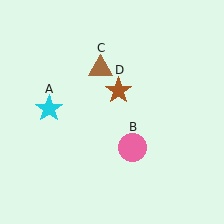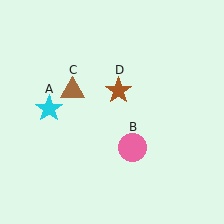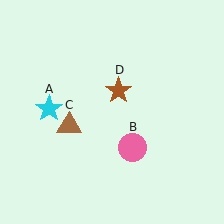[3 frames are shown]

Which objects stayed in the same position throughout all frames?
Cyan star (object A) and pink circle (object B) and brown star (object D) remained stationary.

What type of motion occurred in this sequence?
The brown triangle (object C) rotated counterclockwise around the center of the scene.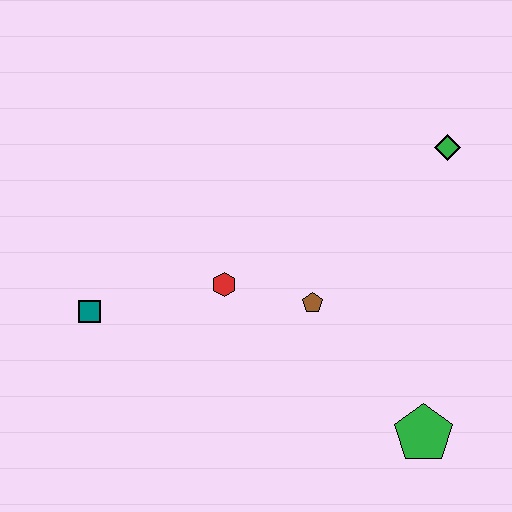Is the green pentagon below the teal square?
Yes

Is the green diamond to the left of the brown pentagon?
No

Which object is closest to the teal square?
The red hexagon is closest to the teal square.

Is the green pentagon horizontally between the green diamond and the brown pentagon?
Yes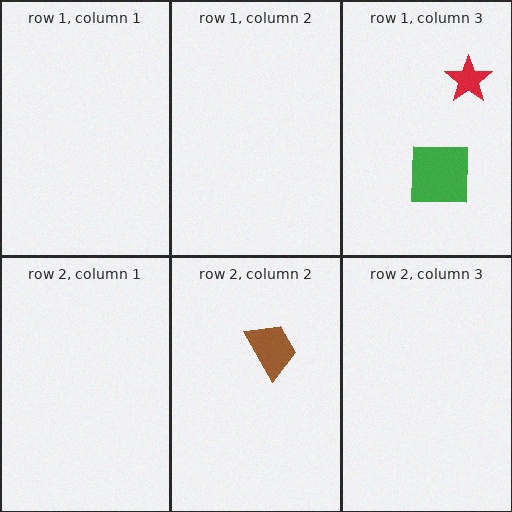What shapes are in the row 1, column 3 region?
The green square, the red star.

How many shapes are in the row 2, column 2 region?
1.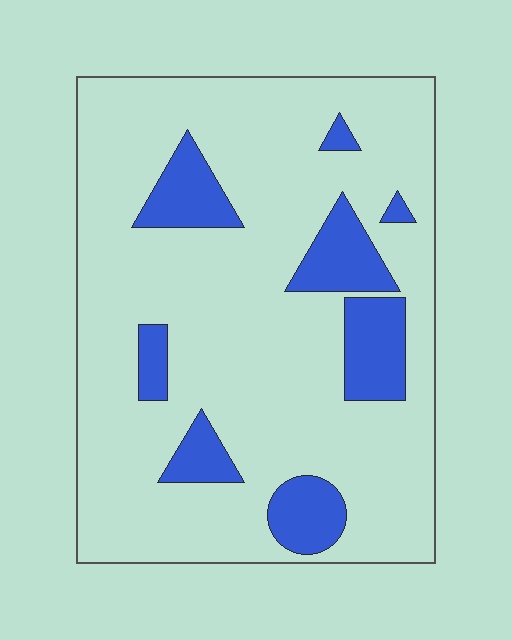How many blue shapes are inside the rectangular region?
8.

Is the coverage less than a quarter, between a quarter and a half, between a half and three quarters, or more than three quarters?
Less than a quarter.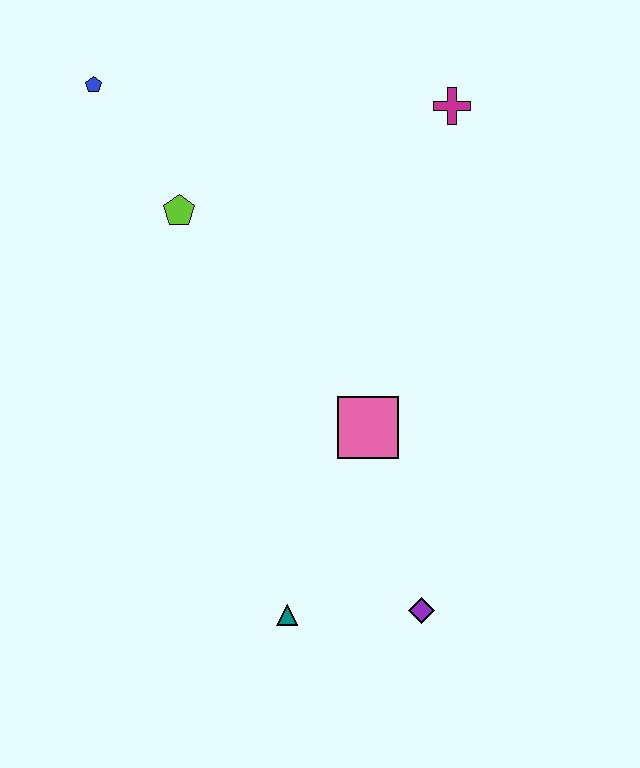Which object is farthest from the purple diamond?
The blue pentagon is farthest from the purple diamond.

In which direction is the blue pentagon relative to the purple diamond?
The blue pentagon is above the purple diamond.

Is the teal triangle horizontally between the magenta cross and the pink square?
No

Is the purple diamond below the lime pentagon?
Yes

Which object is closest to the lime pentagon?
The blue pentagon is closest to the lime pentagon.